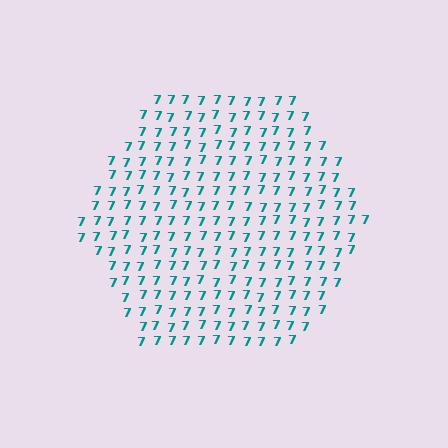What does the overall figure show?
The overall figure shows a hexagon.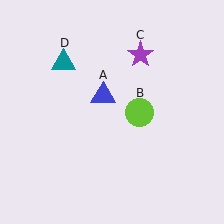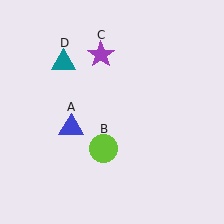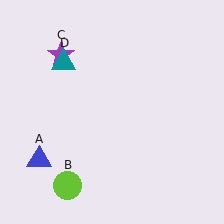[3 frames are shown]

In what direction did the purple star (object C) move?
The purple star (object C) moved left.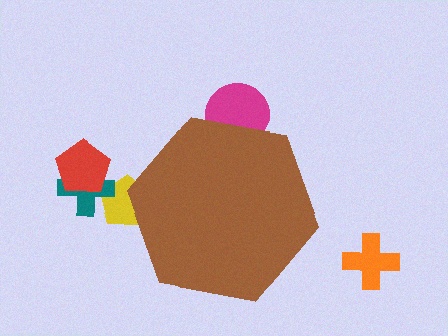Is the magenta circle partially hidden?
Yes, the magenta circle is partially hidden behind the brown hexagon.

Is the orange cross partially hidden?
No, the orange cross is fully visible.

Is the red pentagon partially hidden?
No, the red pentagon is fully visible.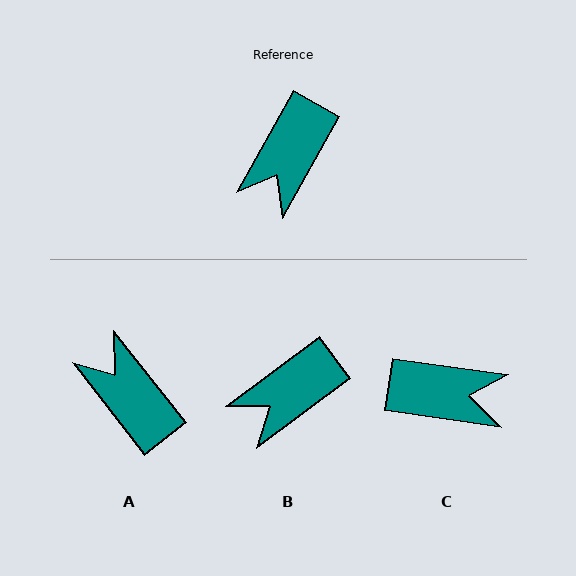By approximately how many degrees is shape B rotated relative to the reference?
Approximately 24 degrees clockwise.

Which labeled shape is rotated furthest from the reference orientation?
A, about 113 degrees away.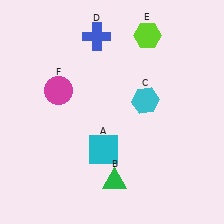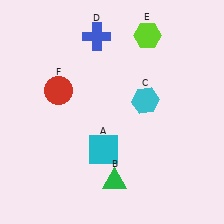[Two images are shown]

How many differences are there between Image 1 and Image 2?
There is 1 difference between the two images.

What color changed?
The circle (F) changed from magenta in Image 1 to red in Image 2.